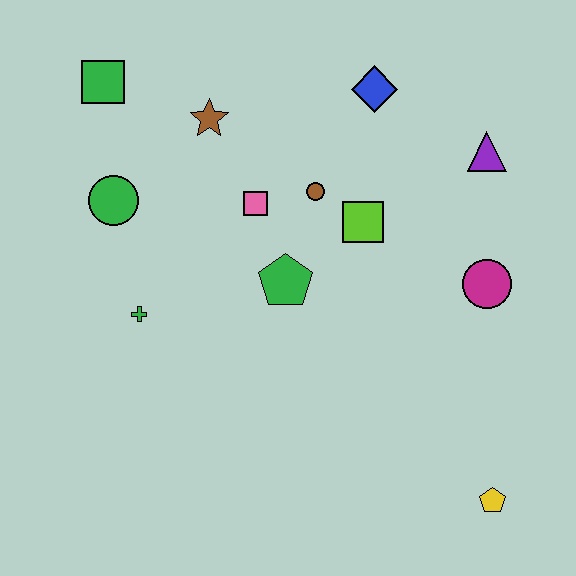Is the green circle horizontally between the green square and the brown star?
Yes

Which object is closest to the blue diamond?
The brown circle is closest to the blue diamond.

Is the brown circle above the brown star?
No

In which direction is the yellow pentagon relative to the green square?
The yellow pentagon is below the green square.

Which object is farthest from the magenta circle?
The green square is farthest from the magenta circle.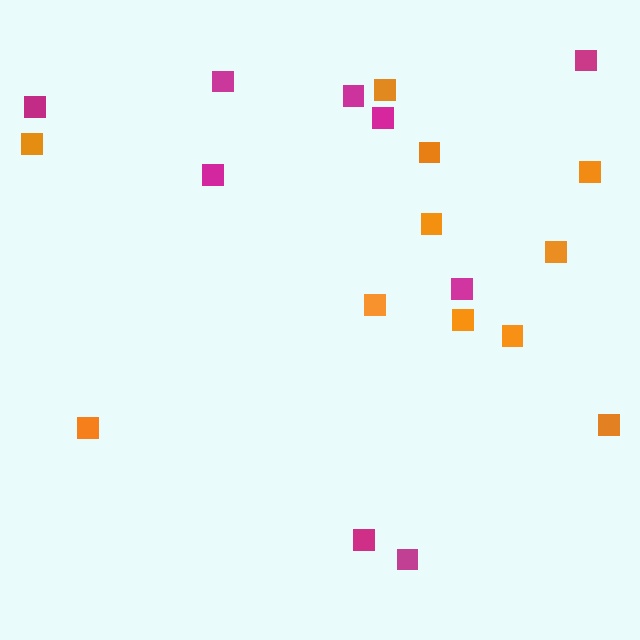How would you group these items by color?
There are 2 groups: one group of magenta squares (9) and one group of orange squares (11).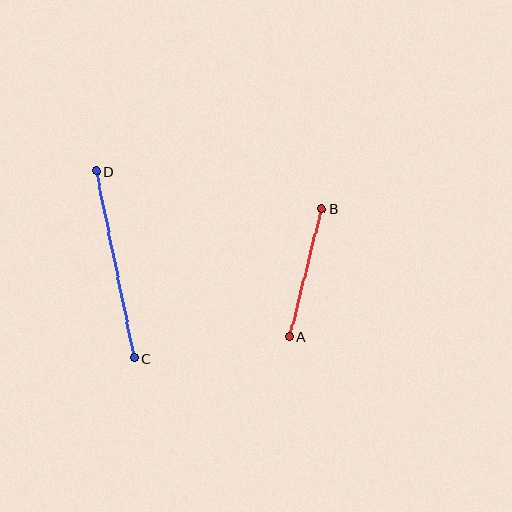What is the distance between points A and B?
The distance is approximately 132 pixels.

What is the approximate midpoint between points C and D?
The midpoint is at approximately (115, 264) pixels.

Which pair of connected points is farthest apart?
Points C and D are farthest apart.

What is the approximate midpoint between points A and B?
The midpoint is at approximately (306, 273) pixels.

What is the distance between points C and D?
The distance is approximately 191 pixels.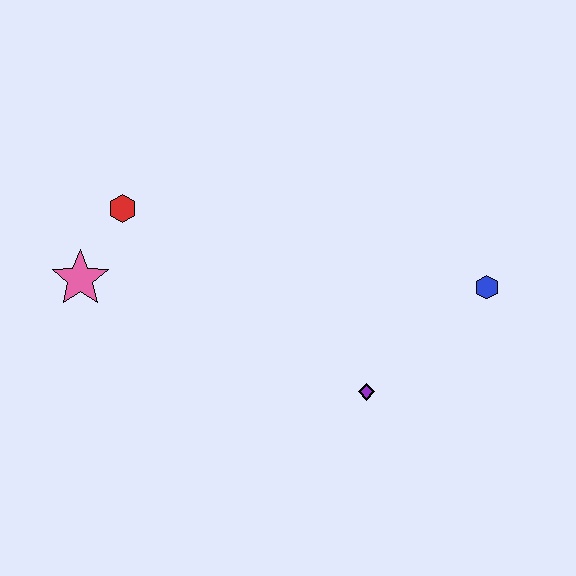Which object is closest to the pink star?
The red hexagon is closest to the pink star.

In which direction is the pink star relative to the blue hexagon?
The pink star is to the left of the blue hexagon.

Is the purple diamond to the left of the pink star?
No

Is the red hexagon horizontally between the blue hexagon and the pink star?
Yes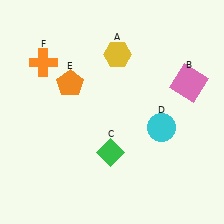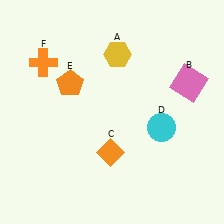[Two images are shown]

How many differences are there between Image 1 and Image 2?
There is 1 difference between the two images.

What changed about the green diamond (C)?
In Image 1, C is green. In Image 2, it changed to orange.